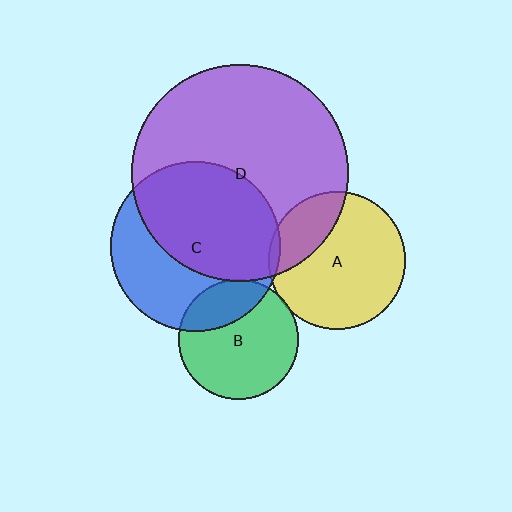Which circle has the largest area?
Circle D (purple).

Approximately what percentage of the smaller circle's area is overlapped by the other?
Approximately 25%.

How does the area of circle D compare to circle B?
Approximately 3.3 times.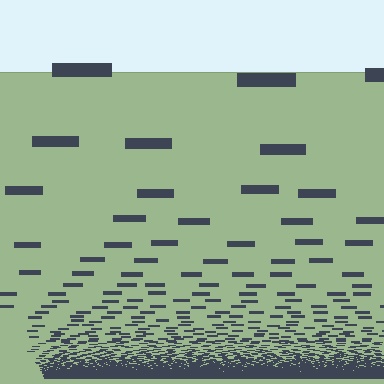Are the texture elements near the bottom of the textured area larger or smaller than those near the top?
Smaller. The gradient is inverted — elements near the bottom are smaller and denser.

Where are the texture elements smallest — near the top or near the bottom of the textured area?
Near the bottom.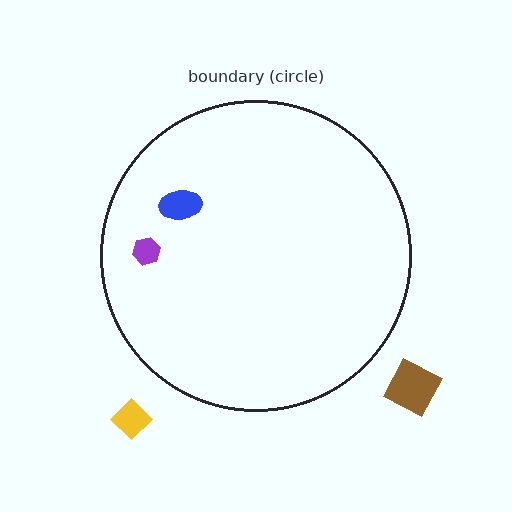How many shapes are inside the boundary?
2 inside, 2 outside.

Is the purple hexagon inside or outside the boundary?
Inside.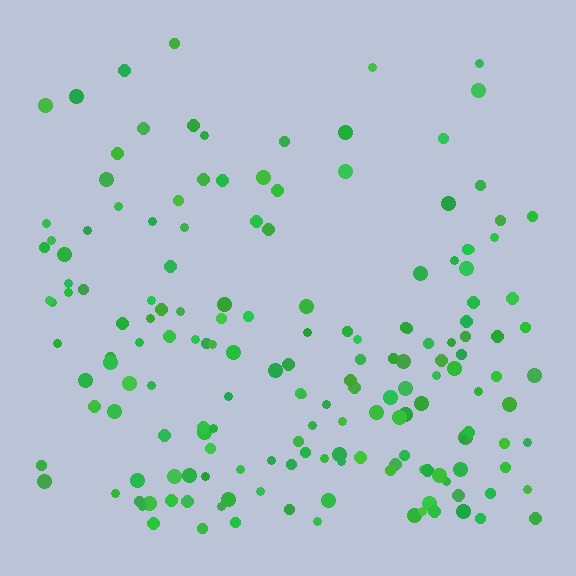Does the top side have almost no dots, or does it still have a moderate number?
Still a moderate number, just noticeably fewer than the bottom.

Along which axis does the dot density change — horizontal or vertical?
Vertical.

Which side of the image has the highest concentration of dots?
The bottom.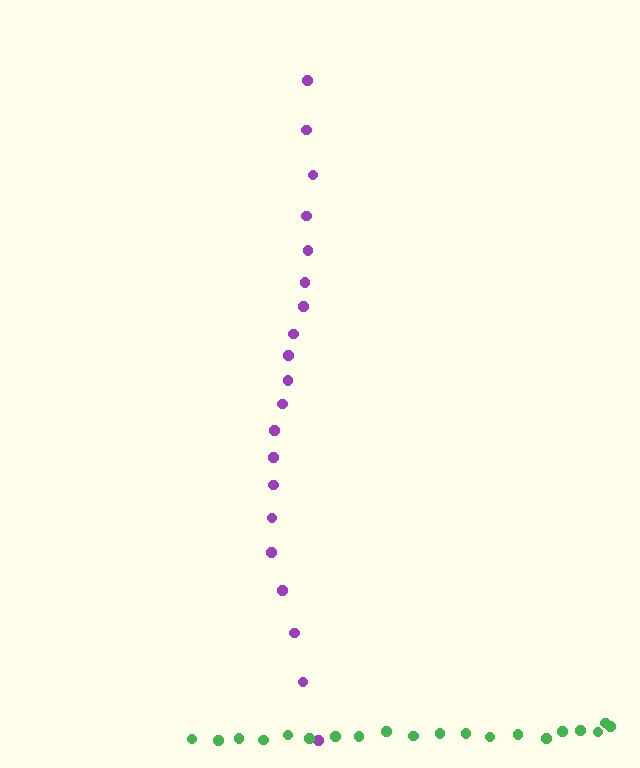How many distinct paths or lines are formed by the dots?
There are 2 distinct paths.